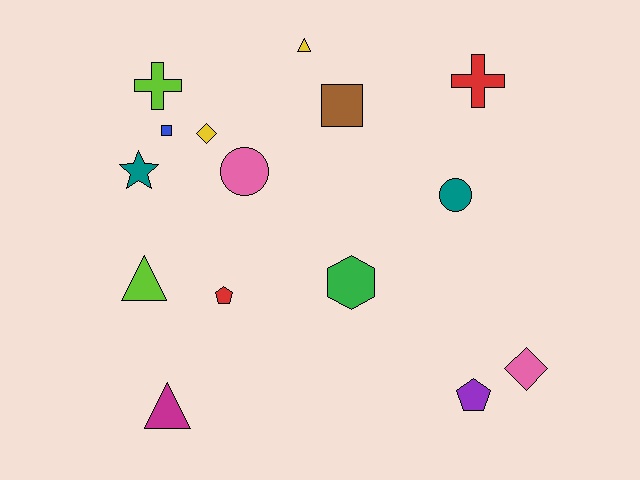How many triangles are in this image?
There are 3 triangles.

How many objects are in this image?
There are 15 objects.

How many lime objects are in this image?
There are 2 lime objects.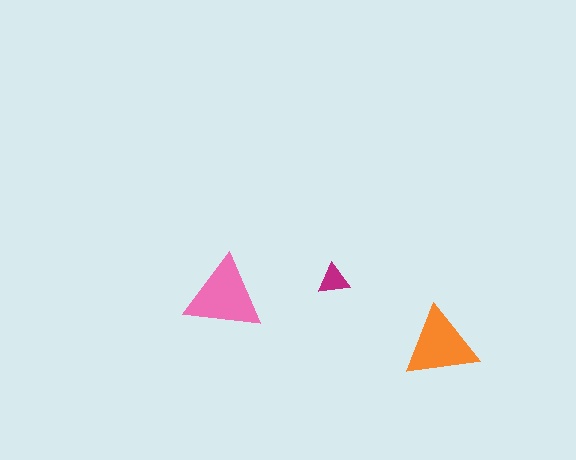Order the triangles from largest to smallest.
the pink one, the orange one, the magenta one.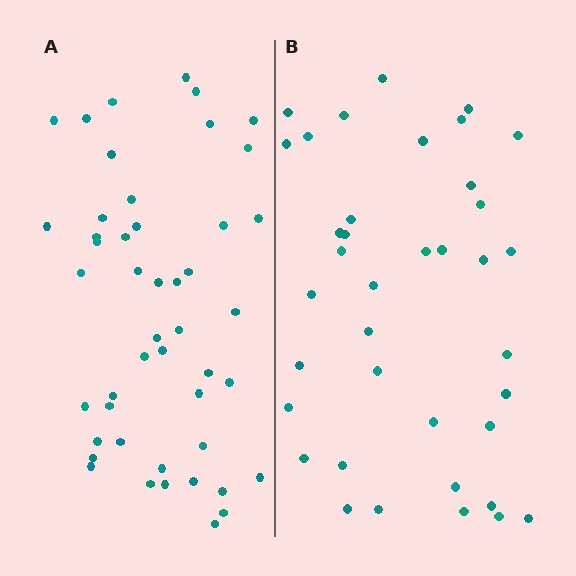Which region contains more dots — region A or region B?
Region A (the left region) has more dots.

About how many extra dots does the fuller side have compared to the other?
Region A has roughly 8 or so more dots than region B.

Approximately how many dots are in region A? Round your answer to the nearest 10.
About 50 dots. (The exact count is 47, which rounds to 50.)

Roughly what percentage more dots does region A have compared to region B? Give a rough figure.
About 25% more.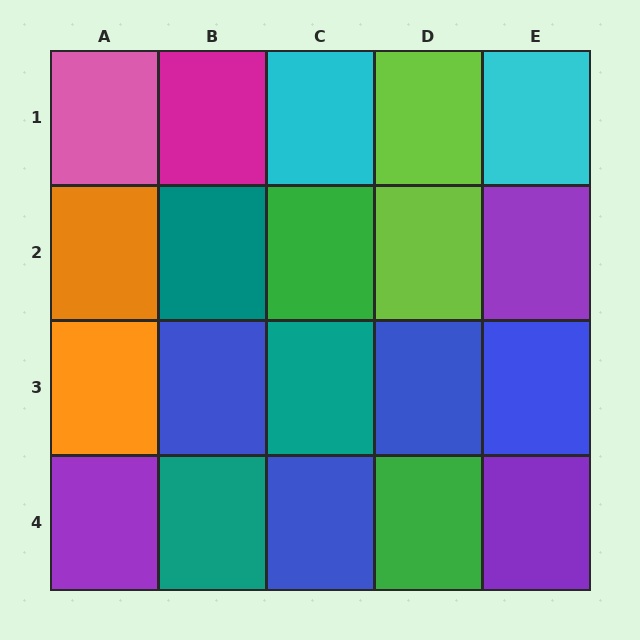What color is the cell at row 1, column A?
Pink.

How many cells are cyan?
2 cells are cyan.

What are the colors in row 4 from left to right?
Purple, teal, blue, green, purple.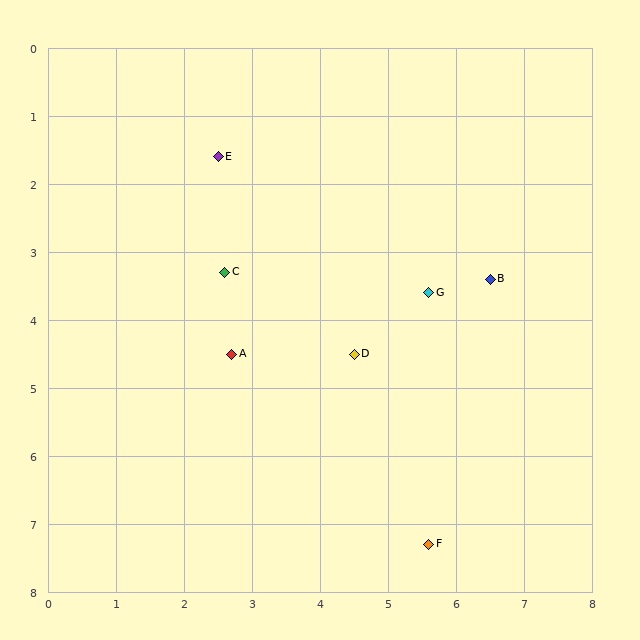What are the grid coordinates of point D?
Point D is at approximately (4.5, 4.5).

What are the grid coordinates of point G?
Point G is at approximately (5.6, 3.6).